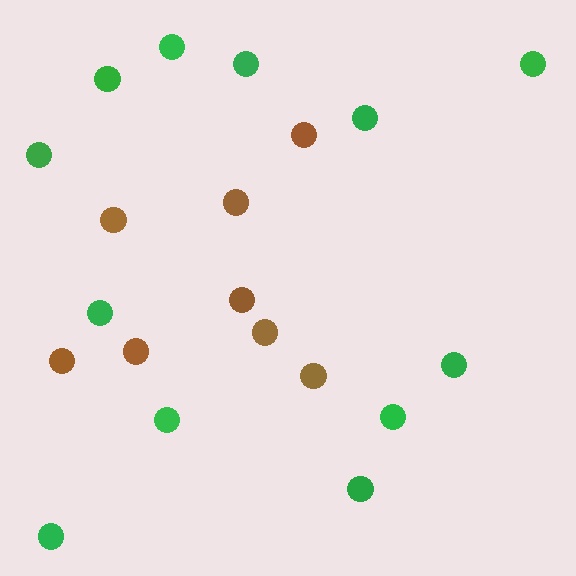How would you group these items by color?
There are 2 groups: one group of brown circles (8) and one group of green circles (12).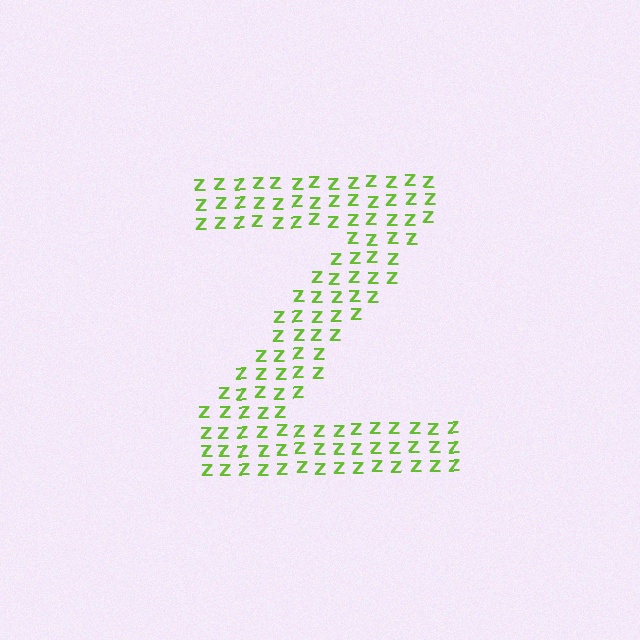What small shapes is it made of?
It is made of small letter Z's.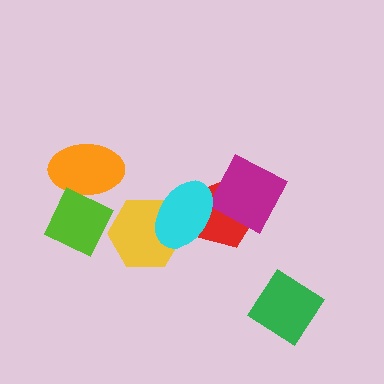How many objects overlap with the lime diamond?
1 object overlaps with the lime diamond.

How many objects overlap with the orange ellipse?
1 object overlaps with the orange ellipse.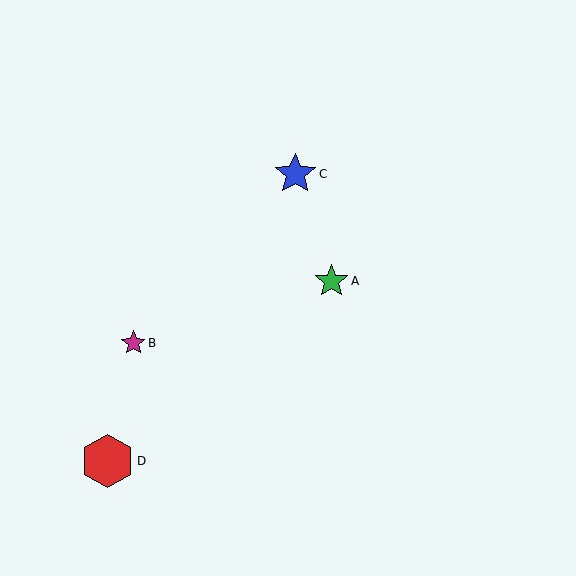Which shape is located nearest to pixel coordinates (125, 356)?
The magenta star (labeled B) at (133, 343) is nearest to that location.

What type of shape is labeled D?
Shape D is a red hexagon.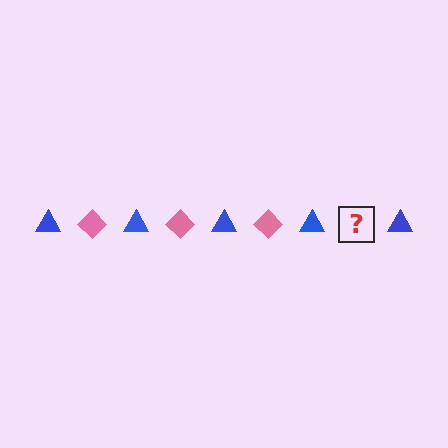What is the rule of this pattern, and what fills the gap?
The rule is that the pattern alternates between blue triangle and pink diamond. The gap should be filled with a pink diamond.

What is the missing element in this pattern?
The missing element is a pink diamond.